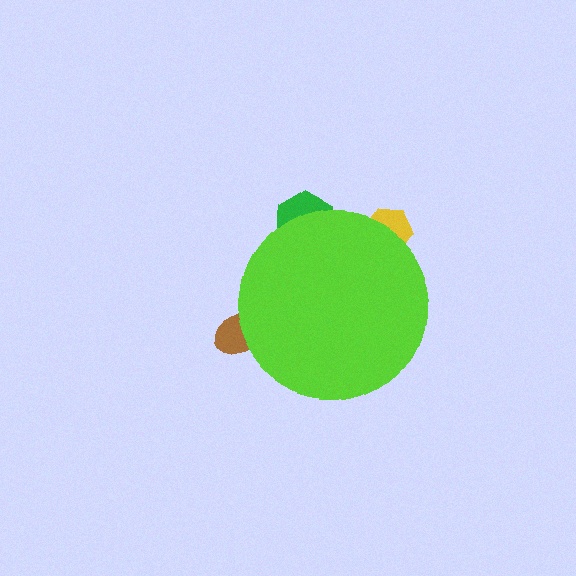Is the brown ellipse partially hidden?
Yes, the brown ellipse is partially hidden behind the lime circle.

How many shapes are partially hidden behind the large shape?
3 shapes are partially hidden.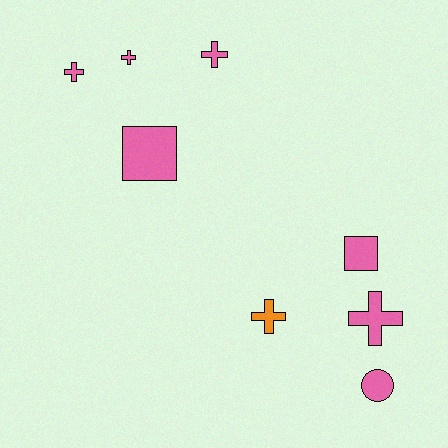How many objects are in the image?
There are 8 objects.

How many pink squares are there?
There are 2 pink squares.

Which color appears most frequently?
Pink, with 7 objects.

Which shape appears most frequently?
Cross, with 5 objects.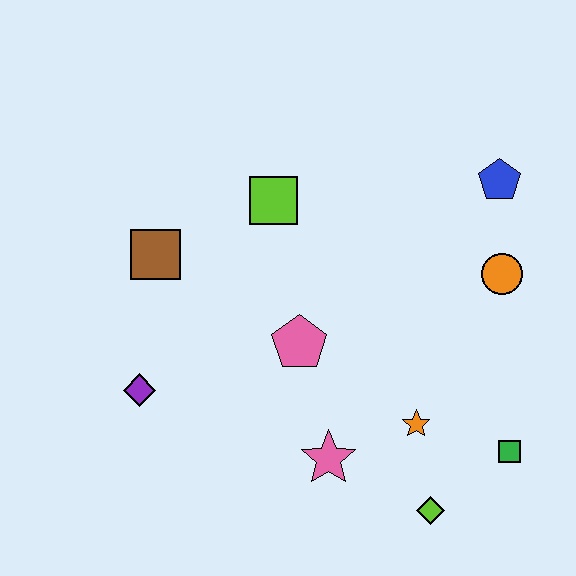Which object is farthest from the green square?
The brown square is farthest from the green square.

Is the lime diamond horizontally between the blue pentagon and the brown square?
Yes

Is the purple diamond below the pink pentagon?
Yes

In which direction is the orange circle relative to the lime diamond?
The orange circle is above the lime diamond.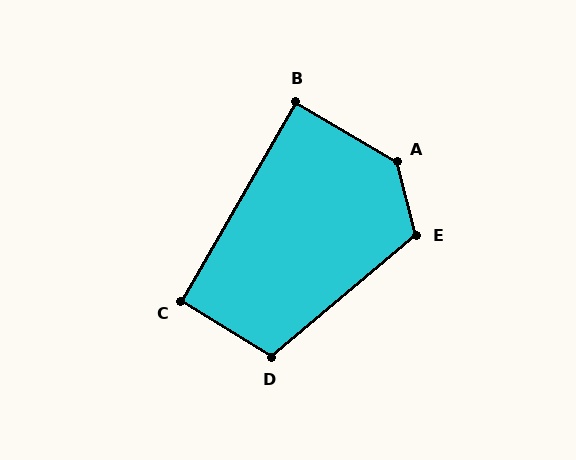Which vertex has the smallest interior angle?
B, at approximately 89 degrees.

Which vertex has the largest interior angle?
A, at approximately 136 degrees.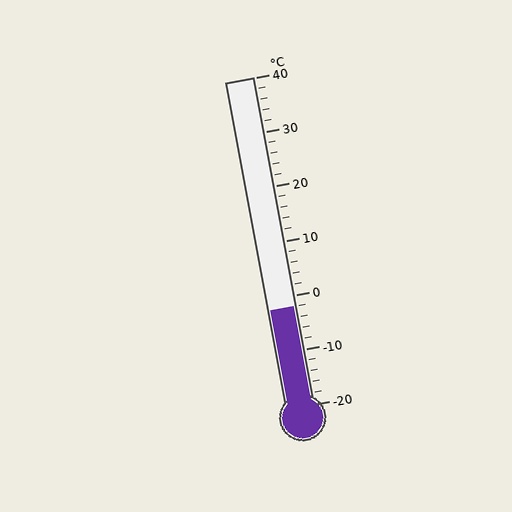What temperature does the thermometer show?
The thermometer shows approximately -2°C.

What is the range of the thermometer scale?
The thermometer scale ranges from -20°C to 40°C.